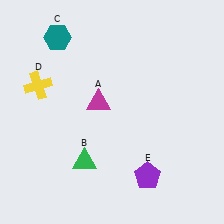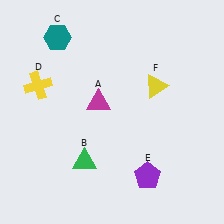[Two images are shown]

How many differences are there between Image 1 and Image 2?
There is 1 difference between the two images.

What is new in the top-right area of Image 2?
A yellow triangle (F) was added in the top-right area of Image 2.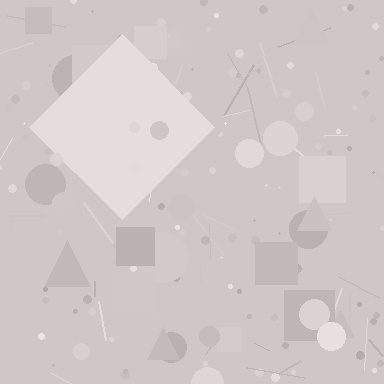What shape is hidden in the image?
A diamond is hidden in the image.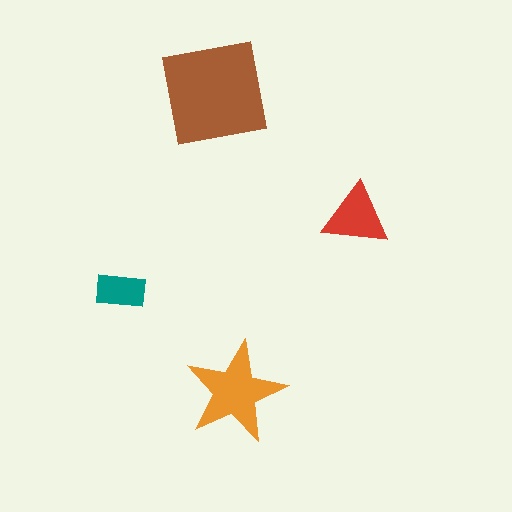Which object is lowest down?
The orange star is bottommost.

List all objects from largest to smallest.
The brown square, the orange star, the red triangle, the teal rectangle.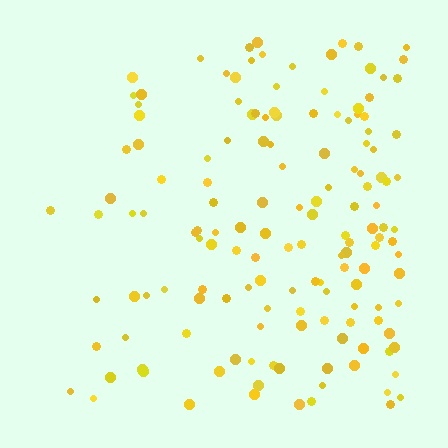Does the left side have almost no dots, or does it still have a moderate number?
Still a moderate number, just noticeably fewer than the right.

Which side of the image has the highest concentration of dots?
The right.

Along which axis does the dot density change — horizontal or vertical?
Horizontal.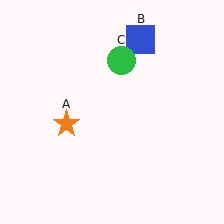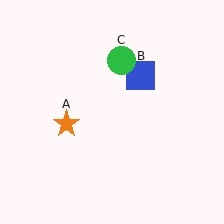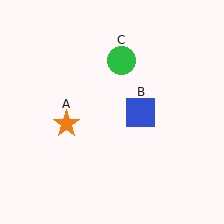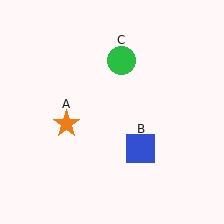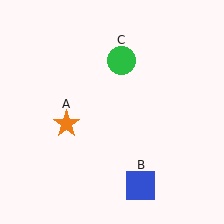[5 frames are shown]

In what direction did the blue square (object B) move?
The blue square (object B) moved down.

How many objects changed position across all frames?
1 object changed position: blue square (object B).